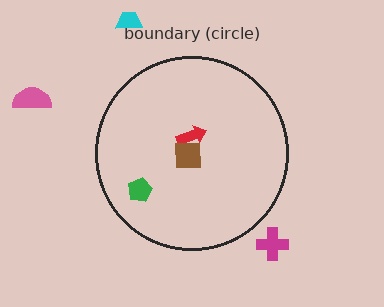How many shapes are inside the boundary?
3 inside, 3 outside.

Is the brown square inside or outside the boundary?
Inside.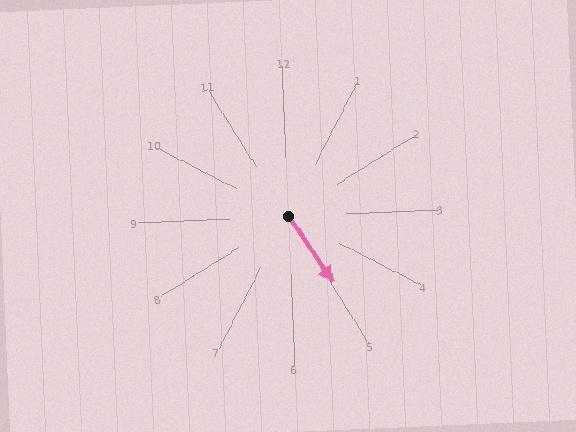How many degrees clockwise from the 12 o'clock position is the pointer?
Approximately 148 degrees.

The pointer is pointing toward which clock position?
Roughly 5 o'clock.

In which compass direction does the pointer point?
Southeast.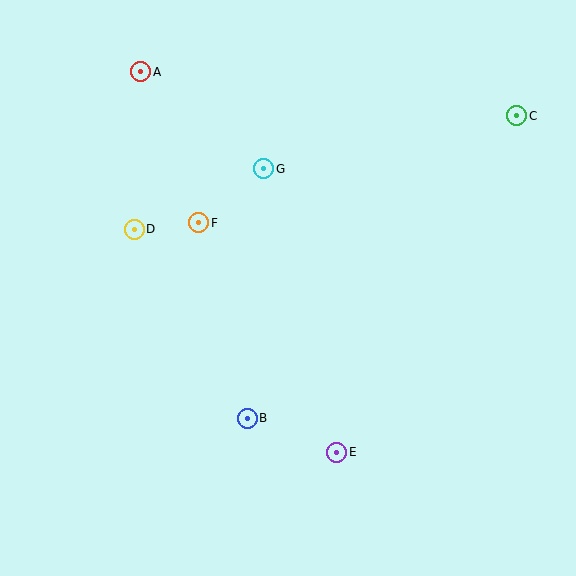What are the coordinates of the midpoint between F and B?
The midpoint between F and B is at (223, 320).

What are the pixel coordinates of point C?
Point C is at (517, 116).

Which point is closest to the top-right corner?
Point C is closest to the top-right corner.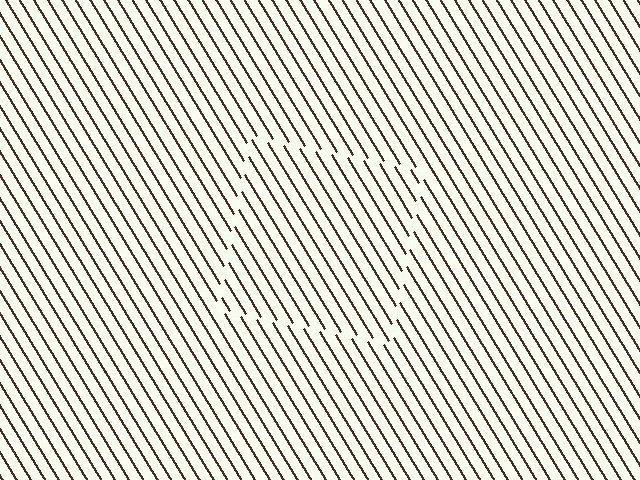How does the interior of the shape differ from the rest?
The interior of the shape contains the same grating, shifted by half a period — the contour is defined by the phase discontinuity where line-ends from the inner and outer gratings abut.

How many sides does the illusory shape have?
4 sides — the line-ends trace a square.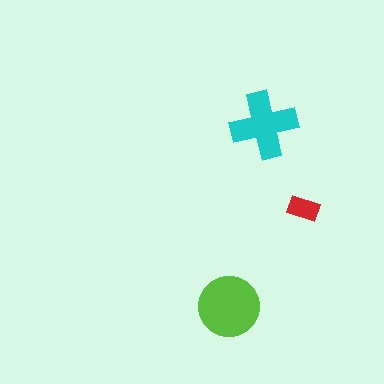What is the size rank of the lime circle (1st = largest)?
1st.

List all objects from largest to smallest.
The lime circle, the cyan cross, the red rectangle.